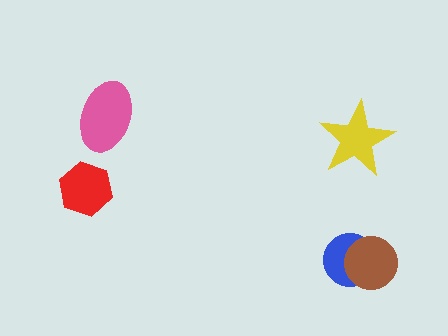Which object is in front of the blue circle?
The brown circle is in front of the blue circle.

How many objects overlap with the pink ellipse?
0 objects overlap with the pink ellipse.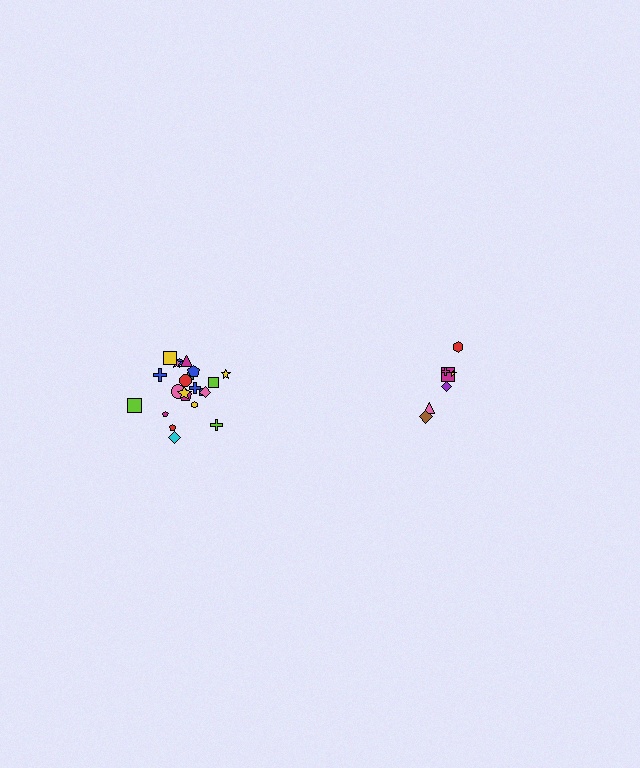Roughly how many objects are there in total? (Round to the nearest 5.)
Roughly 30 objects in total.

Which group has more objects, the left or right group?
The left group.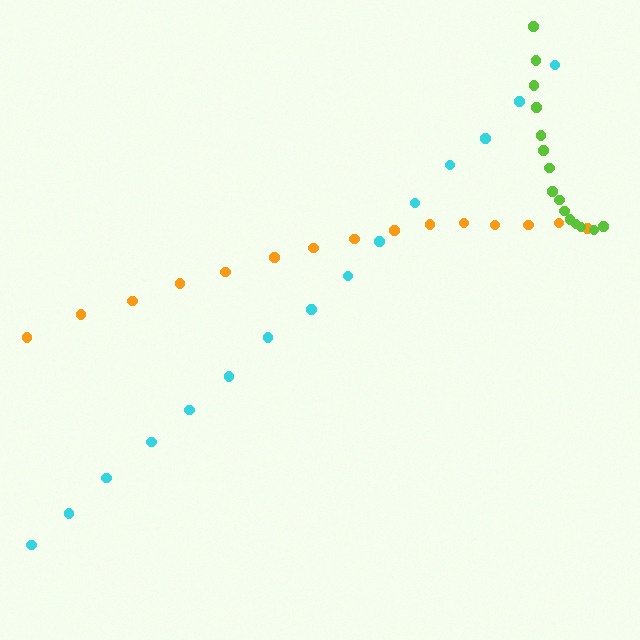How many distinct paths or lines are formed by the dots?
There are 3 distinct paths.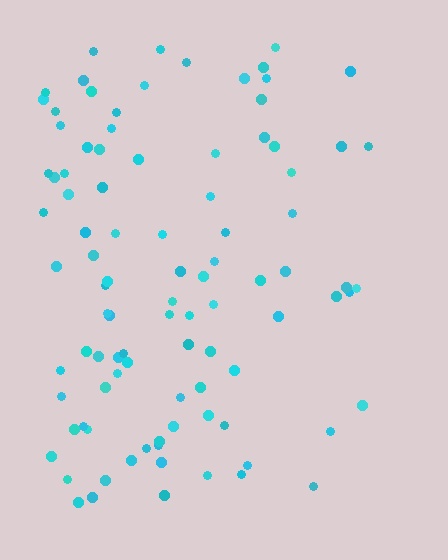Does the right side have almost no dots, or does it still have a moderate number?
Still a moderate number, just noticeably fewer than the left.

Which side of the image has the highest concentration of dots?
The left.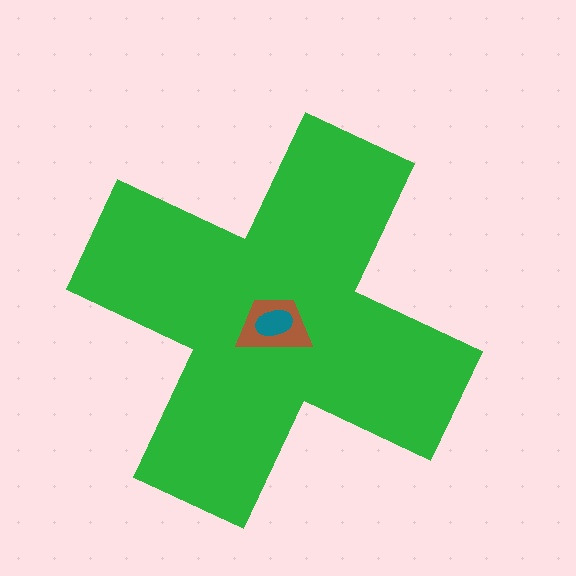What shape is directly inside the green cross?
The brown trapezoid.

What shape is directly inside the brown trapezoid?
The teal ellipse.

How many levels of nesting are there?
3.